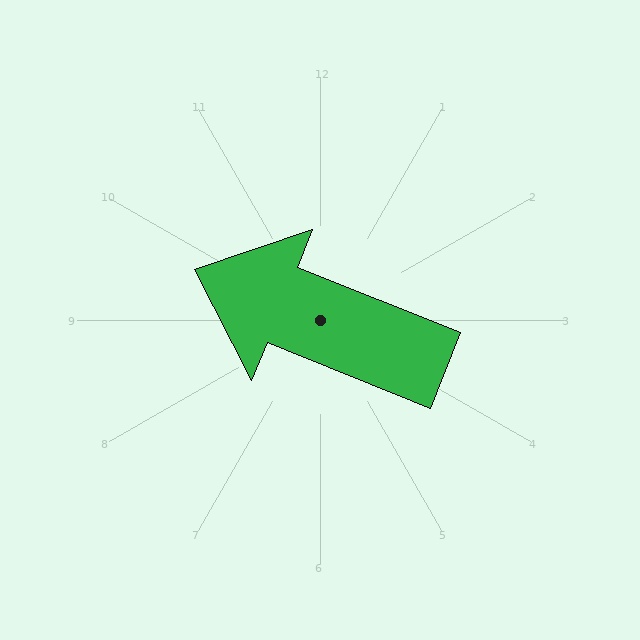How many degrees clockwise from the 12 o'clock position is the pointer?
Approximately 292 degrees.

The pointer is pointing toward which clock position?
Roughly 10 o'clock.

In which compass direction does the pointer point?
West.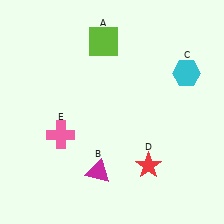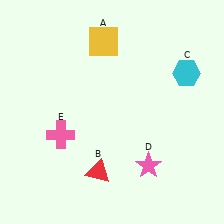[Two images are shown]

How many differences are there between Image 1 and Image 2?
There are 3 differences between the two images.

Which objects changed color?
A changed from lime to yellow. B changed from magenta to red. D changed from red to pink.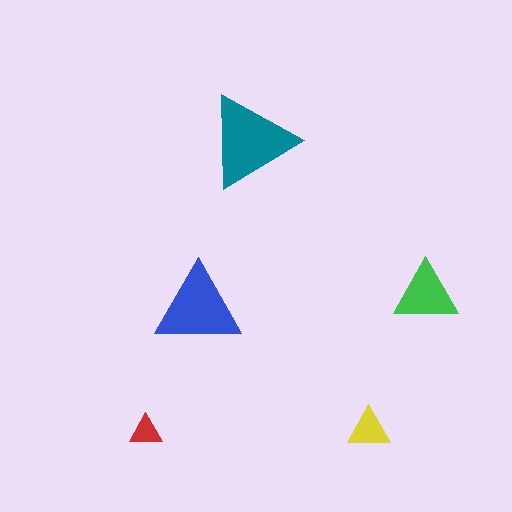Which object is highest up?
The teal triangle is topmost.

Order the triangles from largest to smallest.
the teal one, the blue one, the green one, the yellow one, the red one.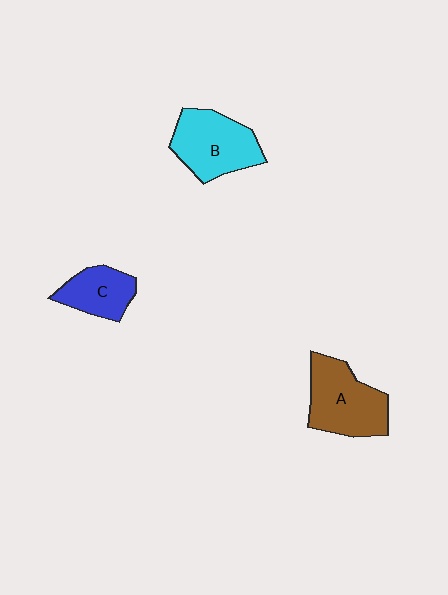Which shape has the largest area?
Shape A (brown).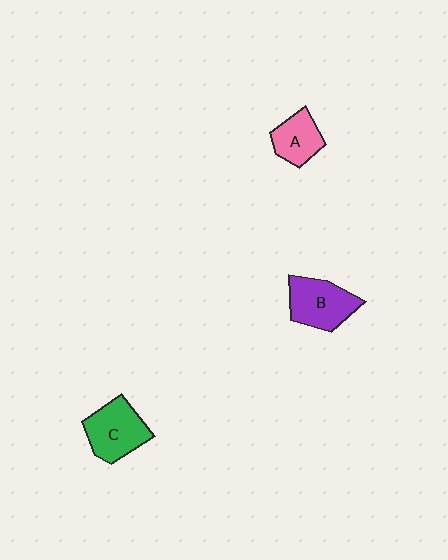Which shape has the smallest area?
Shape A (pink).